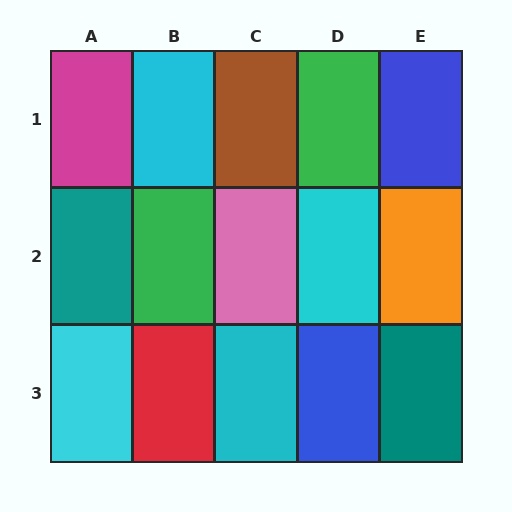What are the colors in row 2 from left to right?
Teal, green, pink, cyan, orange.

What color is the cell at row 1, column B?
Cyan.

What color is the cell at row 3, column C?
Cyan.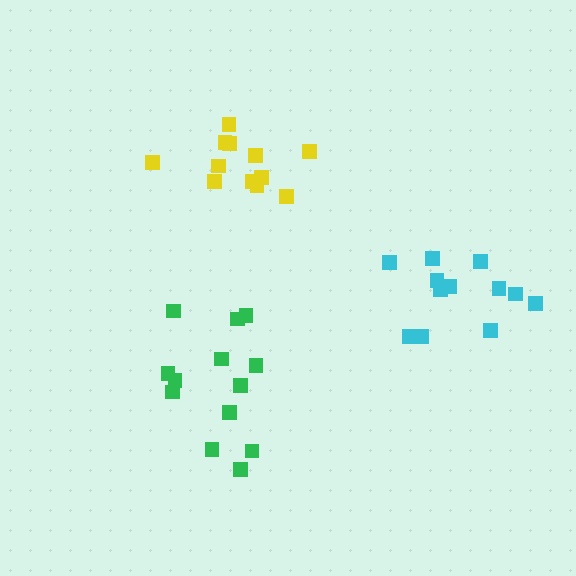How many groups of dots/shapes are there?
There are 3 groups.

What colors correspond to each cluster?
The clusters are colored: yellow, green, cyan.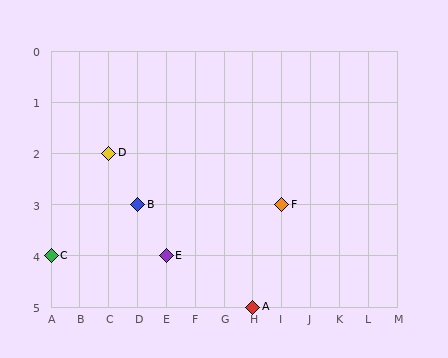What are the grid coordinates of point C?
Point C is at grid coordinates (A, 4).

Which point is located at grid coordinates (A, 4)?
Point C is at (A, 4).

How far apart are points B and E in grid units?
Points B and E are 1 column and 1 row apart (about 1.4 grid units diagonally).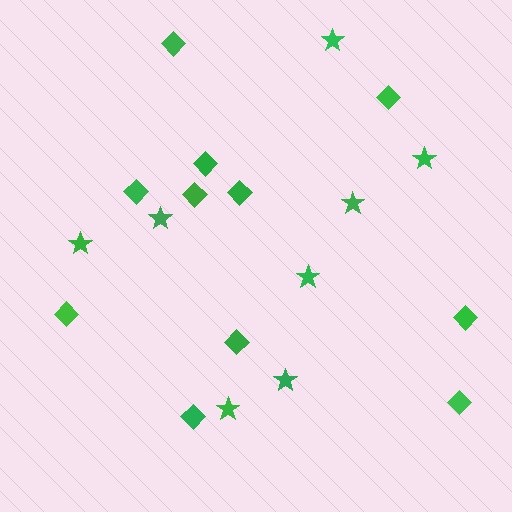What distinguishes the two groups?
There are 2 groups: one group of stars (8) and one group of diamonds (11).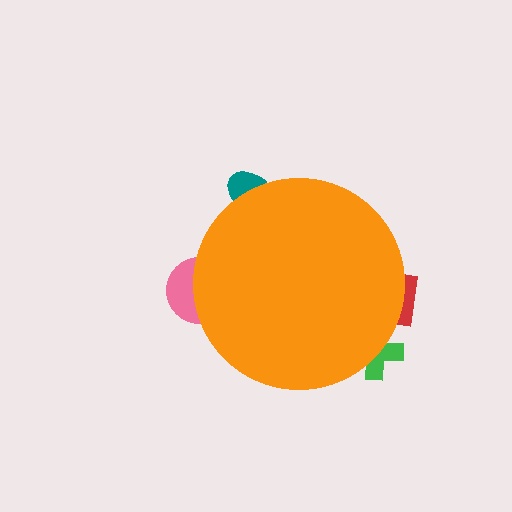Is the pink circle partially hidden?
Yes, the pink circle is partially hidden behind the orange circle.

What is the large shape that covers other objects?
An orange circle.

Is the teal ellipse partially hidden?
Yes, the teal ellipse is partially hidden behind the orange circle.